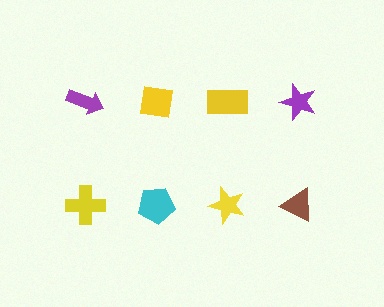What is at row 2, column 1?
A yellow cross.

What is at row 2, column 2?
A cyan pentagon.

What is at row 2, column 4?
A brown triangle.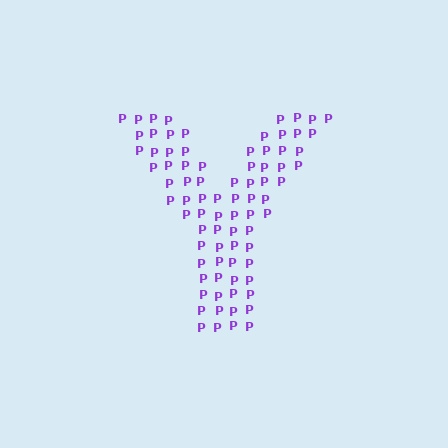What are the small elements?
The small elements are letter P's.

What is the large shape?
The large shape is the letter Y.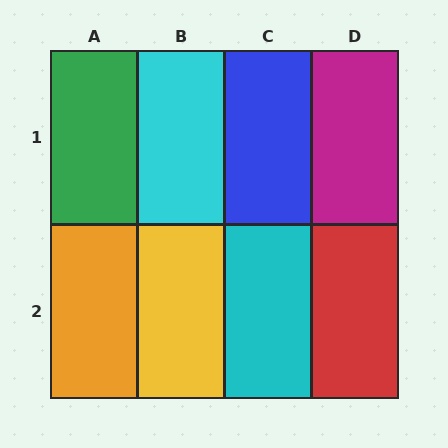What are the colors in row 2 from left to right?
Orange, yellow, cyan, red.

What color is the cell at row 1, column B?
Cyan.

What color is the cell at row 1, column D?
Magenta.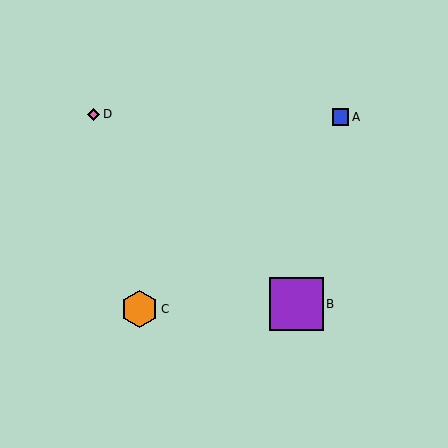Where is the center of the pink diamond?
The center of the pink diamond is at (93, 114).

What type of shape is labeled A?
Shape A is a blue square.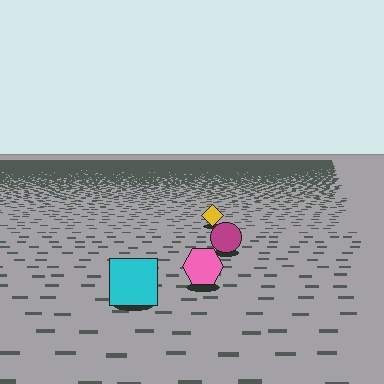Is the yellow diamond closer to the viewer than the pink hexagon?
No. The pink hexagon is closer — you can tell from the texture gradient: the ground texture is coarser near it.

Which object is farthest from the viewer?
The yellow diamond is farthest from the viewer. It appears smaller and the ground texture around it is denser.